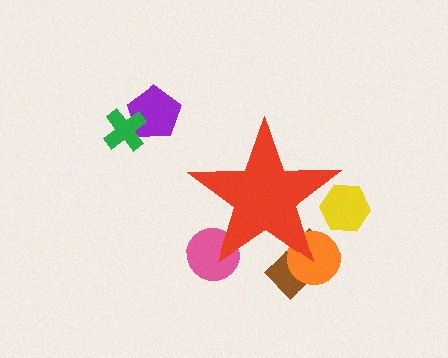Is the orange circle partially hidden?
Yes, the orange circle is partially hidden behind the red star.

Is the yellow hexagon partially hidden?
Yes, the yellow hexagon is partially hidden behind the red star.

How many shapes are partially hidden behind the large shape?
4 shapes are partially hidden.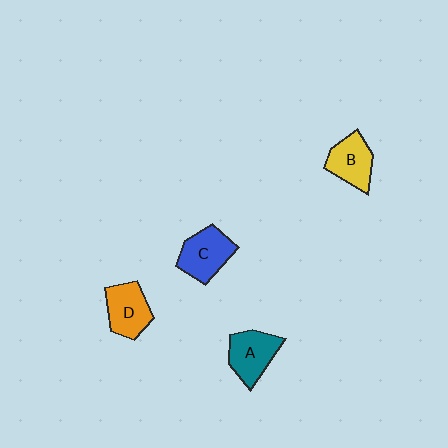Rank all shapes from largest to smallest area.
From largest to smallest: C (blue), A (teal), D (orange), B (yellow).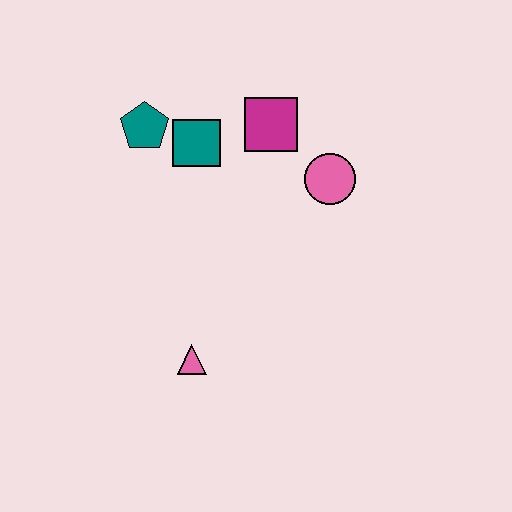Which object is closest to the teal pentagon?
The teal square is closest to the teal pentagon.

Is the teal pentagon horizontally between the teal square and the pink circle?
No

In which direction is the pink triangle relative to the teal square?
The pink triangle is below the teal square.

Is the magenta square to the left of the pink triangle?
No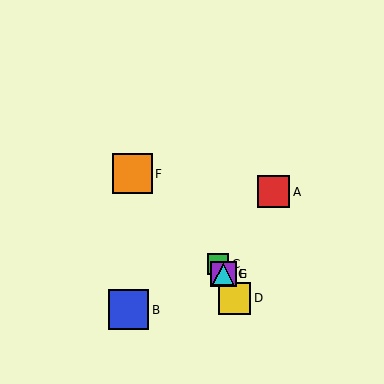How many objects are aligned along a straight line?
4 objects (C, D, E, G) are aligned along a straight line.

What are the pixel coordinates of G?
Object G is at (223, 274).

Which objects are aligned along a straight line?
Objects C, D, E, G are aligned along a straight line.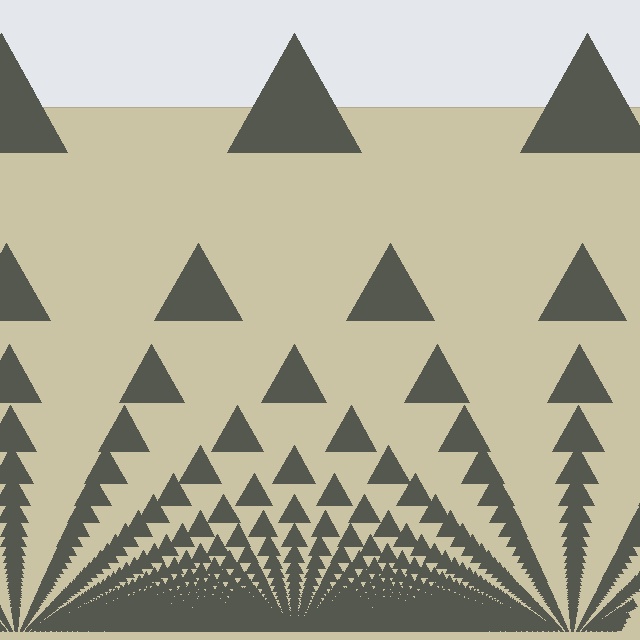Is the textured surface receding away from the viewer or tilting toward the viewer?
The surface appears to tilt toward the viewer. Texture elements get larger and sparser toward the top.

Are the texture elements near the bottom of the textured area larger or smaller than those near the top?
Smaller. The gradient is inverted — elements near the bottom are smaller and denser.